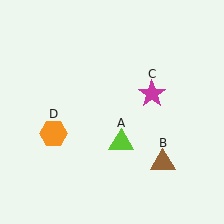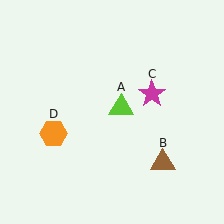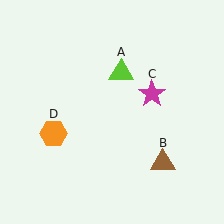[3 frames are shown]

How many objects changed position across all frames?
1 object changed position: lime triangle (object A).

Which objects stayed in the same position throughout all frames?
Brown triangle (object B) and magenta star (object C) and orange hexagon (object D) remained stationary.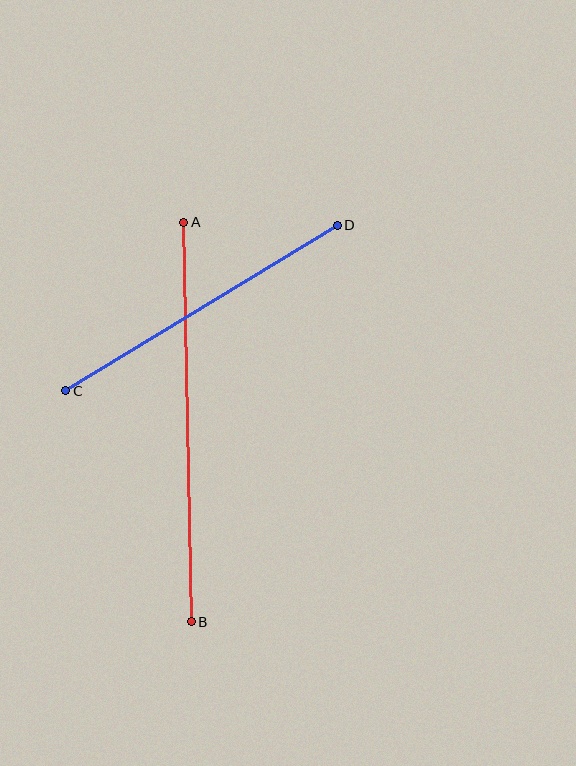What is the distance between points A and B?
The distance is approximately 400 pixels.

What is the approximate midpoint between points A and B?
The midpoint is at approximately (187, 422) pixels.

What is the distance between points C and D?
The distance is approximately 318 pixels.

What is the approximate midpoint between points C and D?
The midpoint is at approximately (201, 308) pixels.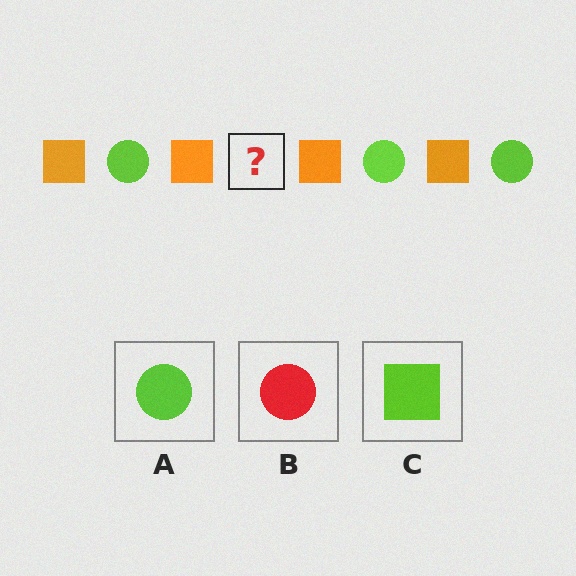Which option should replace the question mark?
Option A.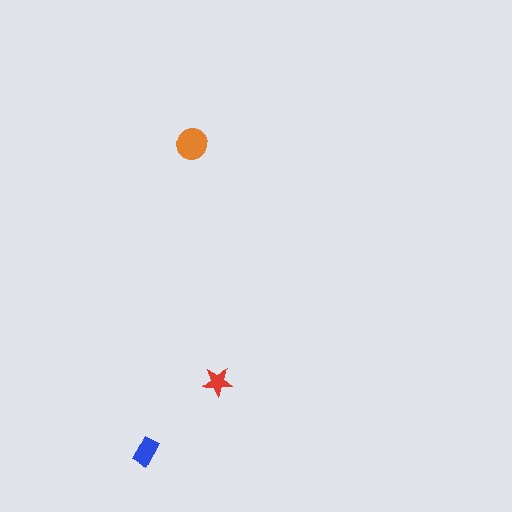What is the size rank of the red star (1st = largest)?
3rd.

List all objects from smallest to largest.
The red star, the blue rectangle, the orange circle.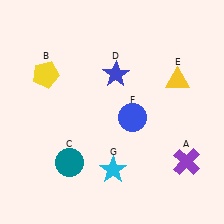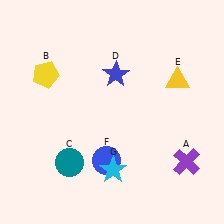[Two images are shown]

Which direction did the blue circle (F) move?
The blue circle (F) moved down.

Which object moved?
The blue circle (F) moved down.